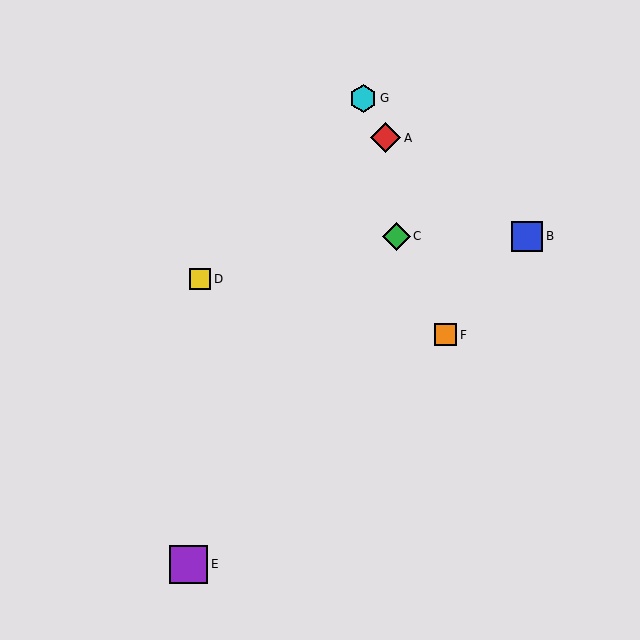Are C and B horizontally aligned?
Yes, both are at y≈236.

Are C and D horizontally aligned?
No, C is at y≈236 and D is at y≈279.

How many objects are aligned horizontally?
2 objects (B, C) are aligned horizontally.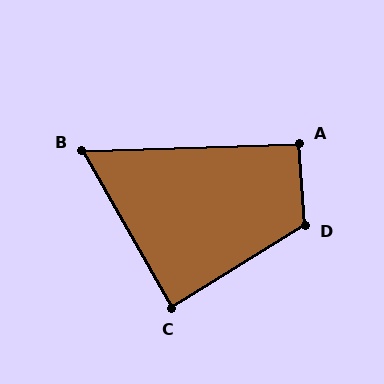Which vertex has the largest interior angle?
D, at approximately 118 degrees.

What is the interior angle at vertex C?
Approximately 88 degrees (approximately right).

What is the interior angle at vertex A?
Approximately 92 degrees (approximately right).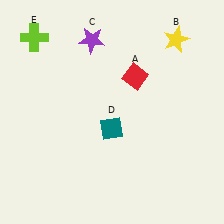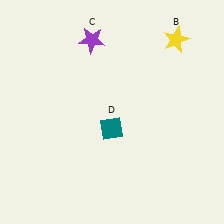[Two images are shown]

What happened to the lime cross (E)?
The lime cross (E) was removed in Image 2. It was in the top-left area of Image 1.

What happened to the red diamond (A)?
The red diamond (A) was removed in Image 2. It was in the top-right area of Image 1.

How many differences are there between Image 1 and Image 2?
There are 2 differences between the two images.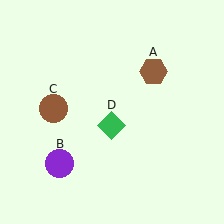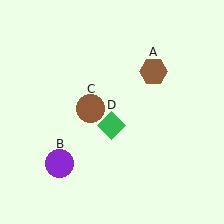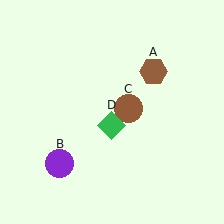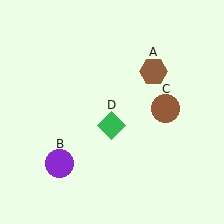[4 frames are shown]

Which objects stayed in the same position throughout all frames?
Brown hexagon (object A) and purple circle (object B) and green diamond (object D) remained stationary.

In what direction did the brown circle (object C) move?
The brown circle (object C) moved right.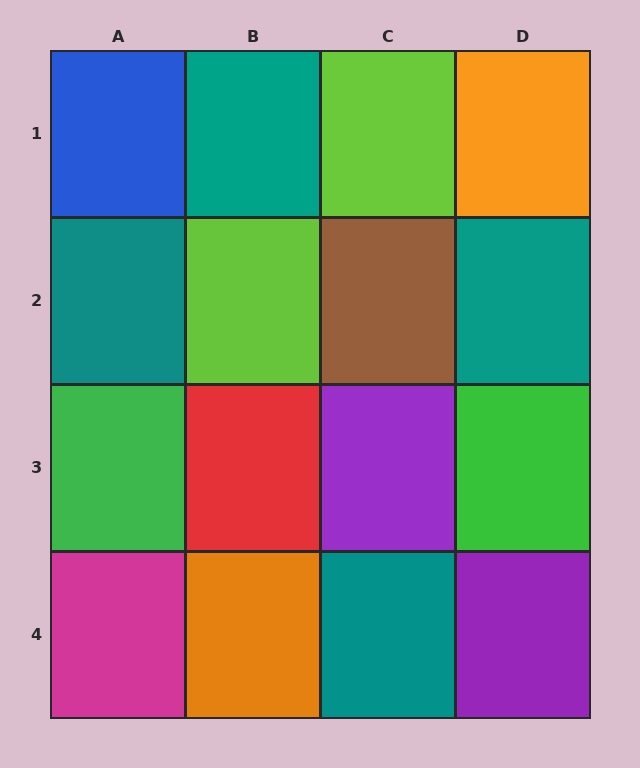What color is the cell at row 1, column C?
Lime.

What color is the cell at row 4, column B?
Orange.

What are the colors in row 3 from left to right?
Green, red, purple, green.